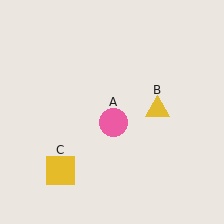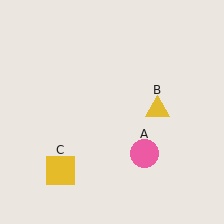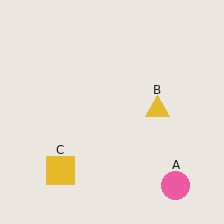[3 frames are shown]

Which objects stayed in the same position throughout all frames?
Yellow triangle (object B) and yellow square (object C) remained stationary.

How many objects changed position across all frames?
1 object changed position: pink circle (object A).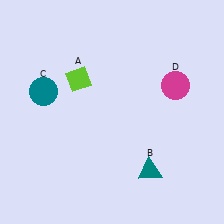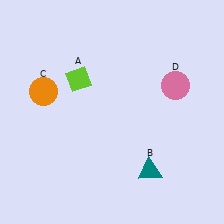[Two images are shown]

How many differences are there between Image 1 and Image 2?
There are 2 differences between the two images.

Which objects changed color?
C changed from teal to orange. D changed from magenta to pink.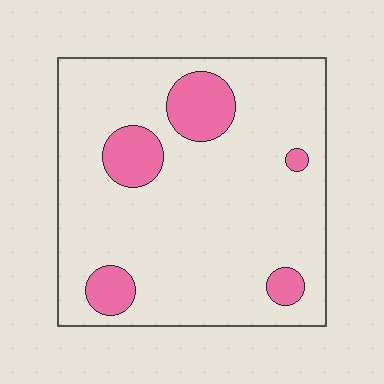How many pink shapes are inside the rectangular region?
5.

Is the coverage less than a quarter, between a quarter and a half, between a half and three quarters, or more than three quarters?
Less than a quarter.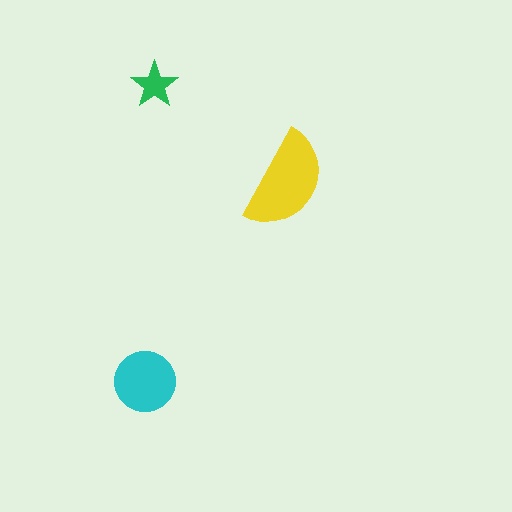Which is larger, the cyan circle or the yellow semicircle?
The yellow semicircle.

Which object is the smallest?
The green star.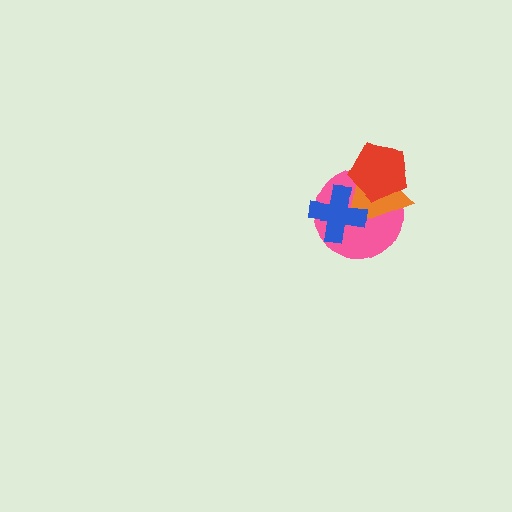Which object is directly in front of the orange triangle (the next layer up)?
The red pentagon is directly in front of the orange triangle.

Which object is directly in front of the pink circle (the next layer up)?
The orange triangle is directly in front of the pink circle.